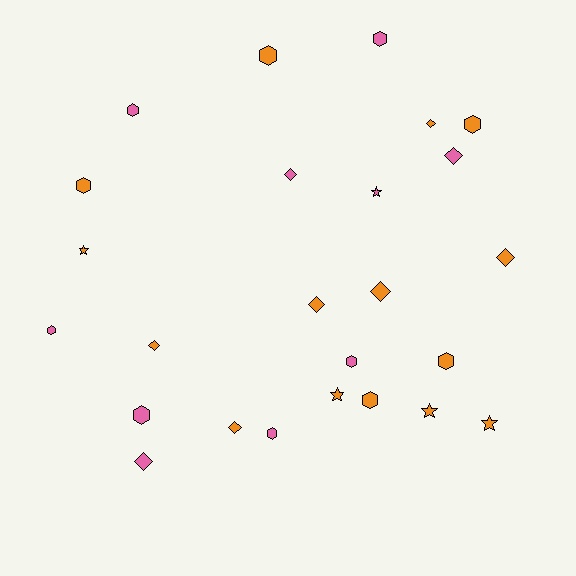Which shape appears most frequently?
Hexagon, with 11 objects.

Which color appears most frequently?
Orange, with 15 objects.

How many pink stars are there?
There is 1 pink star.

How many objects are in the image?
There are 25 objects.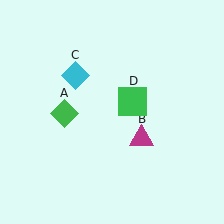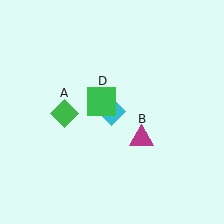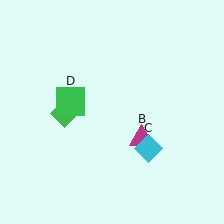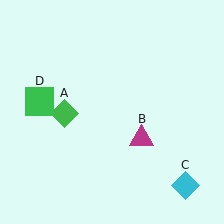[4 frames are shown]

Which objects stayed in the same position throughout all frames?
Green diamond (object A) and magenta triangle (object B) remained stationary.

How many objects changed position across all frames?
2 objects changed position: cyan diamond (object C), green square (object D).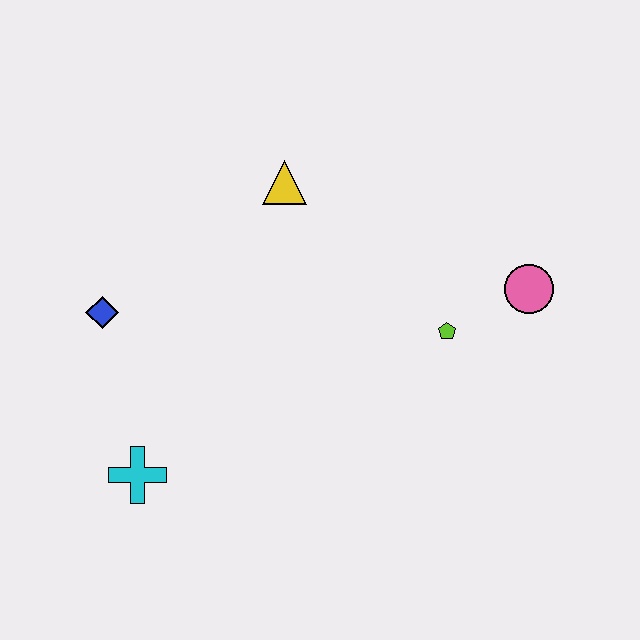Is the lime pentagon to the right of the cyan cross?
Yes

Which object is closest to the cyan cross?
The blue diamond is closest to the cyan cross.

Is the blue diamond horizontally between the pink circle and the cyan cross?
No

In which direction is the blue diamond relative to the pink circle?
The blue diamond is to the left of the pink circle.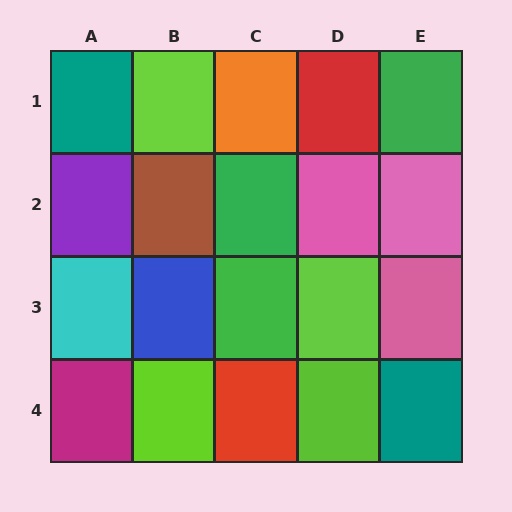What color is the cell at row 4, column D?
Lime.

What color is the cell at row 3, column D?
Lime.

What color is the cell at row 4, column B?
Lime.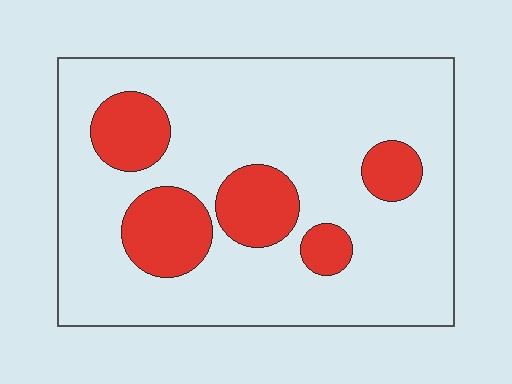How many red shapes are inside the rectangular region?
5.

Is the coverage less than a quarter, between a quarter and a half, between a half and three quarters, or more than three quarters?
Less than a quarter.